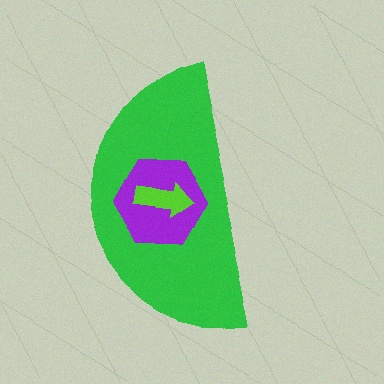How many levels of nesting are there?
3.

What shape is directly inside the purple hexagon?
The lime arrow.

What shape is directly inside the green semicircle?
The purple hexagon.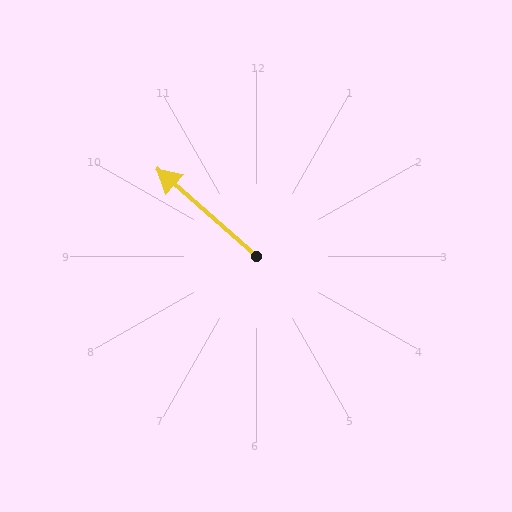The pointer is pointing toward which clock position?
Roughly 10 o'clock.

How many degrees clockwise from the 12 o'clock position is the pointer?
Approximately 311 degrees.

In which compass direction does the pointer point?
Northwest.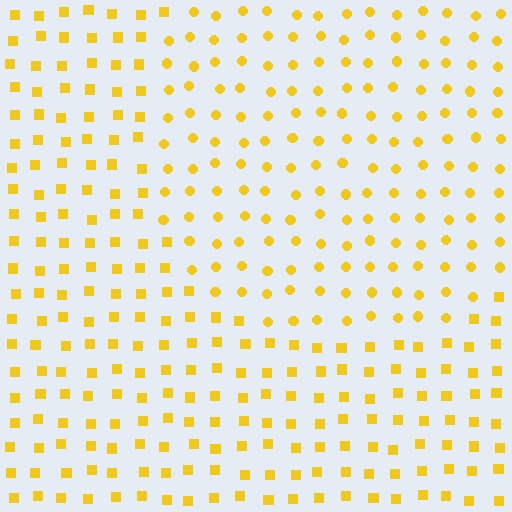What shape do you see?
I see a circle.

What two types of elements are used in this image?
The image uses circles inside the circle region and squares outside it.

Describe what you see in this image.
The image is filled with small yellow elements arranged in a uniform grid. A circle-shaped region contains circles, while the surrounding area contains squares. The boundary is defined purely by the change in element shape.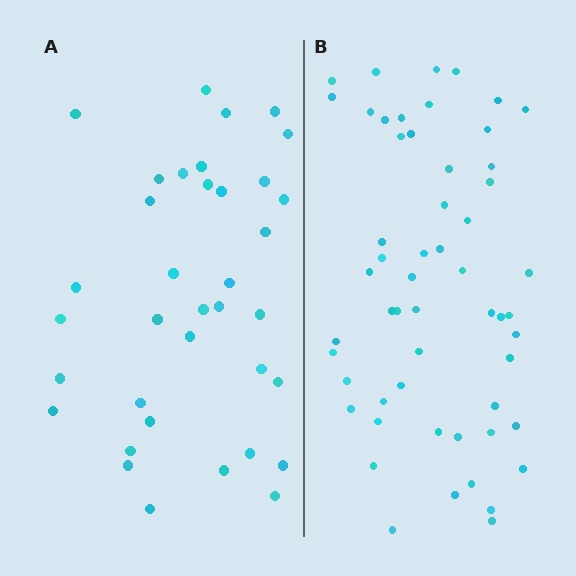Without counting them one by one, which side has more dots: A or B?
Region B (the right region) has more dots.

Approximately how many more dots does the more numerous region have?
Region B has approximately 20 more dots than region A.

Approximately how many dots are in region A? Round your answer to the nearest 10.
About 40 dots. (The exact count is 36, which rounds to 40.)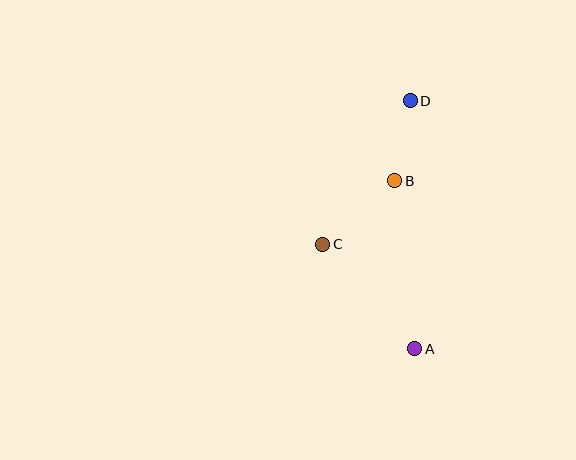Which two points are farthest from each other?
Points A and D are farthest from each other.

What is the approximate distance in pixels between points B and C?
The distance between B and C is approximately 96 pixels.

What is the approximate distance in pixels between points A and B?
The distance between A and B is approximately 169 pixels.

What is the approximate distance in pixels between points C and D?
The distance between C and D is approximately 168 pixels.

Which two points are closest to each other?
Points B and D are closest to each other.